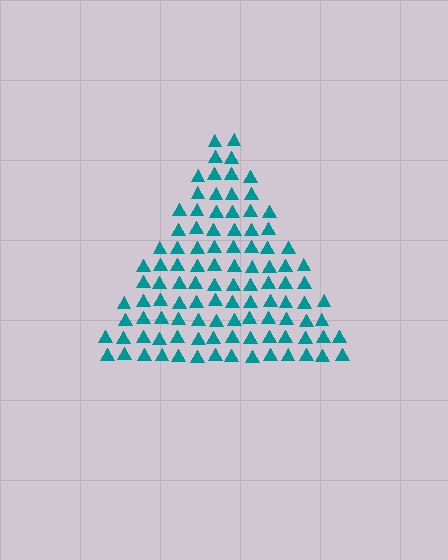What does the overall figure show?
The overall figure shows a triangle.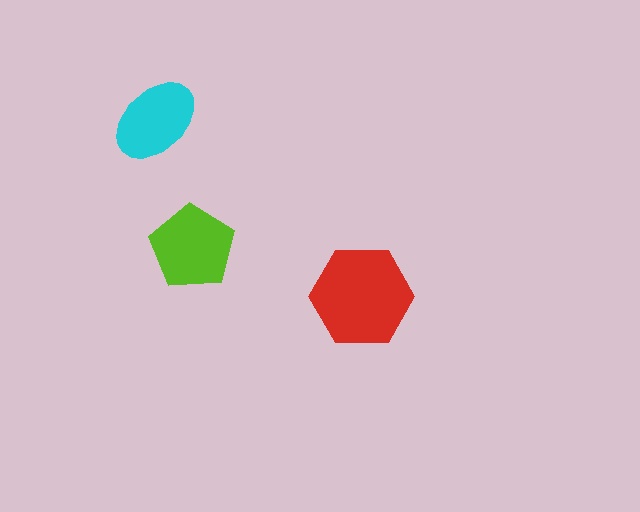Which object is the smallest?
The cyan ellipse.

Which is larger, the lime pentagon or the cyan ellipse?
The lime pentagon.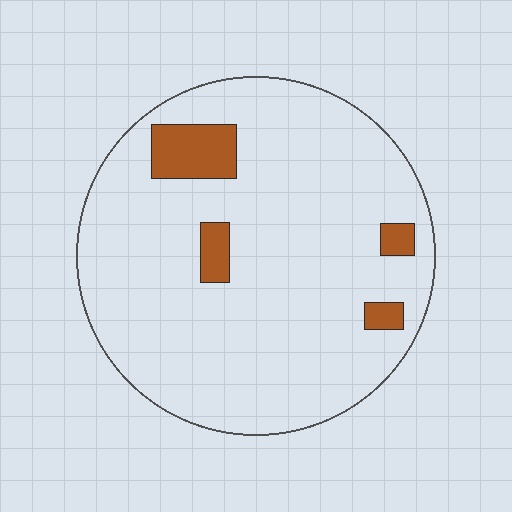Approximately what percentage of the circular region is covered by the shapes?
Approximately 10%.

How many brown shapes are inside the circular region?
4.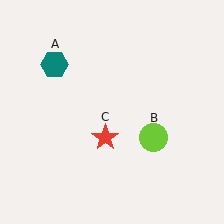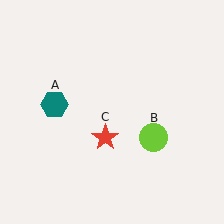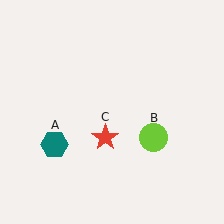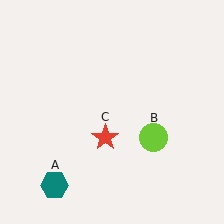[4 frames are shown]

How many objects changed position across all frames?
1 object changed position: teal hexagon (object A).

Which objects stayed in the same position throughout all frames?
Lime circle (object B) and red star (object C) remained stationary.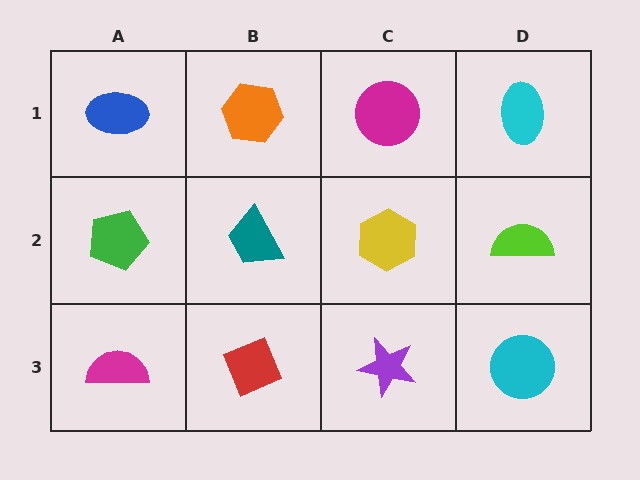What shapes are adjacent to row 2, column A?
A blue ellipse (row 1, column A), a magenta semicircle (row 3, column A), a teal trapezoid (row 2, column B).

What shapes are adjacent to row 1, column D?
A lime semicircle (row 2, column D), a magenta circle (row 1, column C).